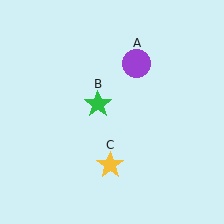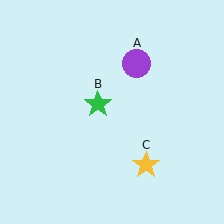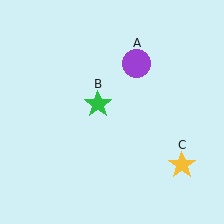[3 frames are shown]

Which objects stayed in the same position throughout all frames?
Purple circle (object A) and green star (object B) remained stationary.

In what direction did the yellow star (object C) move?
The yellow star (object C) moved right.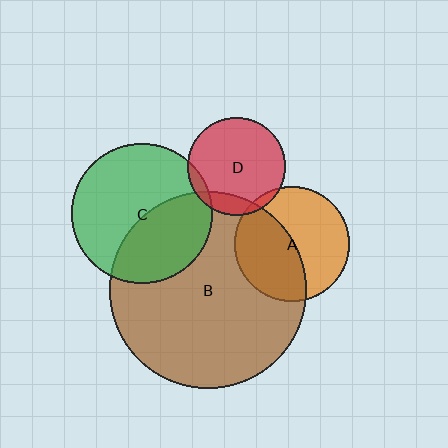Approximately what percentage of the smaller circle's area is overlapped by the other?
Approximately 5%.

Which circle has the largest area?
Circle B (brown).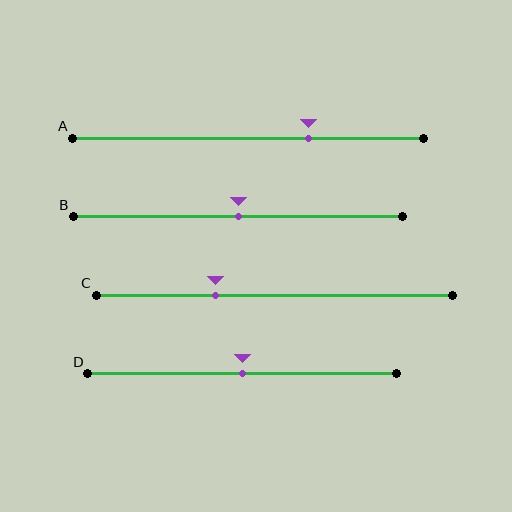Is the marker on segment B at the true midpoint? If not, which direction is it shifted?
Yes, the marker on segment B is at the true midpoint.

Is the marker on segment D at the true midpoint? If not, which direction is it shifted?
Yes, the marker on segment D is at the true midpoint.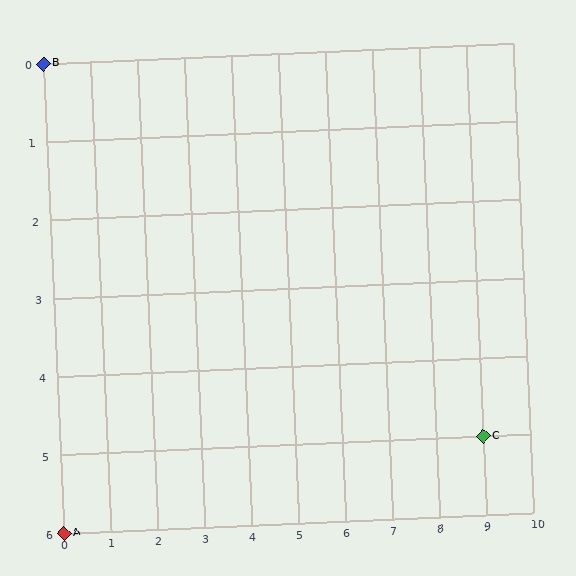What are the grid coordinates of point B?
Point B is at grid coordinates (0, 0).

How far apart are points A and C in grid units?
Points A and C are 9 columns and 1 row apart (about 9.1 grid units diagonally).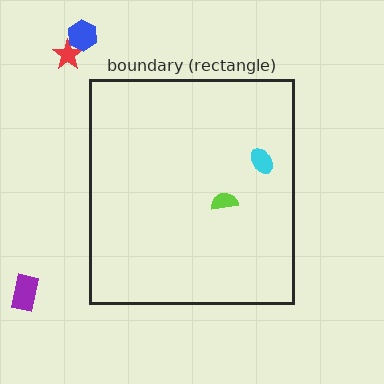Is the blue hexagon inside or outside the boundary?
Outside.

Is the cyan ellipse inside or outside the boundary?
Inside.